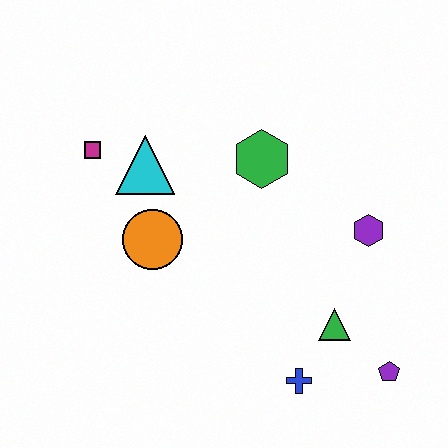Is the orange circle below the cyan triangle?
Yes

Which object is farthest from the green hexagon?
The purple pentagon is farthest from the green hexagon.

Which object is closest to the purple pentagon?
The green triangle is closest to the purple pentagon.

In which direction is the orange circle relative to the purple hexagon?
The orange circle is to the left of the purple hexagon.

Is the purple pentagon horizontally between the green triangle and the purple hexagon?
No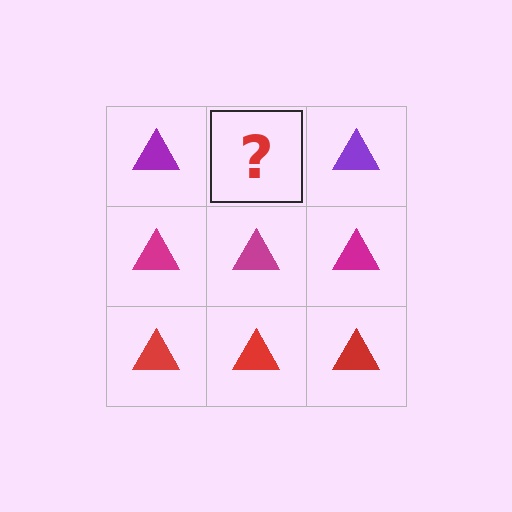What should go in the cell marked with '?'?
The missing cell should contain a purple triangle.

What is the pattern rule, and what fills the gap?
The rule is that each row has a consistent color. The gap should be filled with a purple triangle.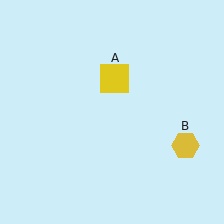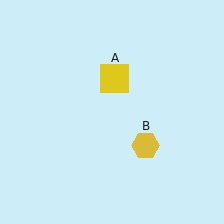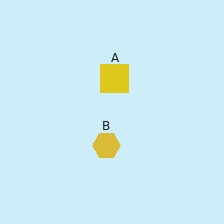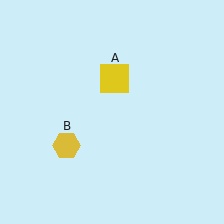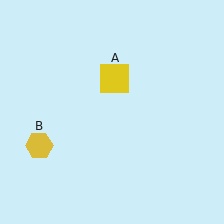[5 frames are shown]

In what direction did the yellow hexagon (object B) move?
The yellow hexagon (object B) moved left.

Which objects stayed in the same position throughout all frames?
Yellow square (object A) remained stationary.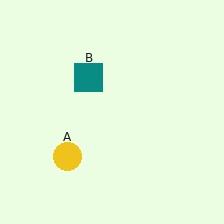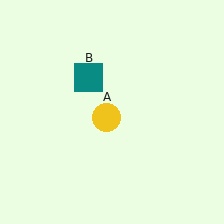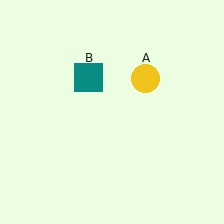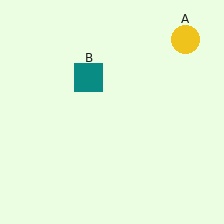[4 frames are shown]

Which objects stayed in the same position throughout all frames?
Teal square (object B) remained stationary.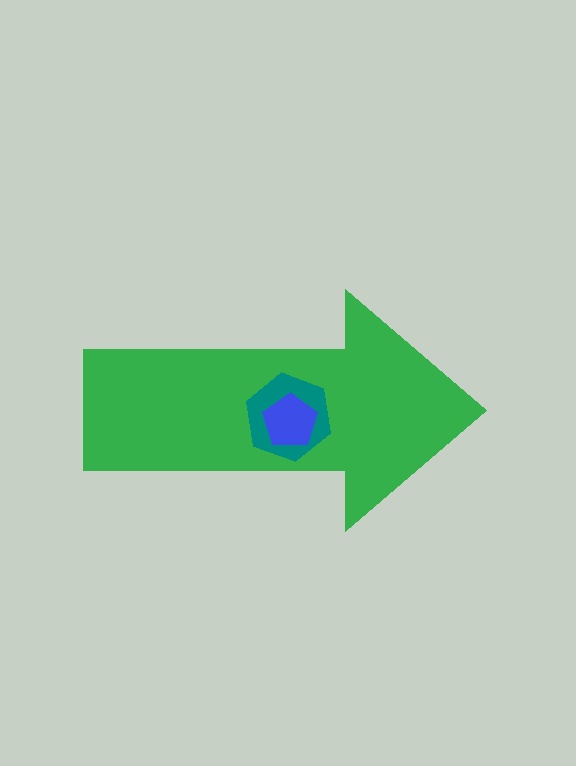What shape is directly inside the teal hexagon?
The blue pentagon.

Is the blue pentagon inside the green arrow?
Yes.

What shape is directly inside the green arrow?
The teal hexagon.